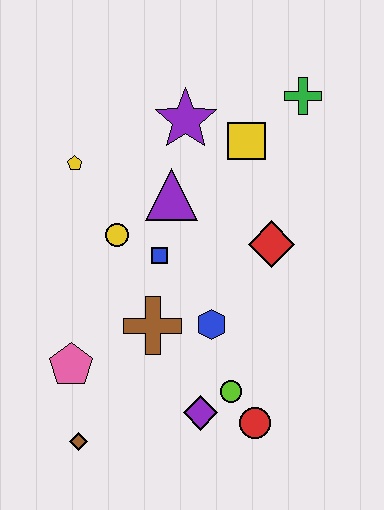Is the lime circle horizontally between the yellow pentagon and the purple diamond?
No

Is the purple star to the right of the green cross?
No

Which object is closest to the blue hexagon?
The brown cross is closest to the blue hexagon.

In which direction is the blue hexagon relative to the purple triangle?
The blue hexagon is below the purple triangle.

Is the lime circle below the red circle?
No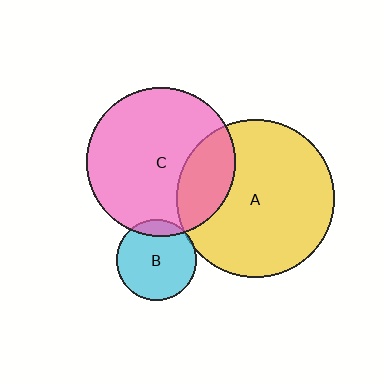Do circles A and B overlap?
Yes.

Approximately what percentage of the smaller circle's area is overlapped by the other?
Approximately 5%.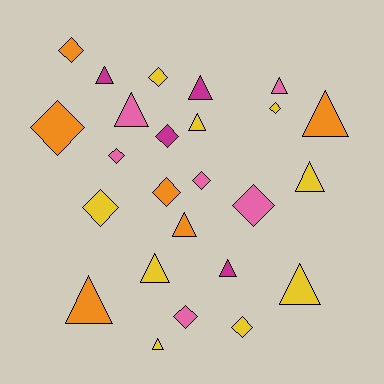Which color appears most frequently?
Yellow, with 9 objects.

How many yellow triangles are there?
There are 5 yellow triangles.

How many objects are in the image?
There are 25 objects.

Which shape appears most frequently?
Triangle, with 13 objects.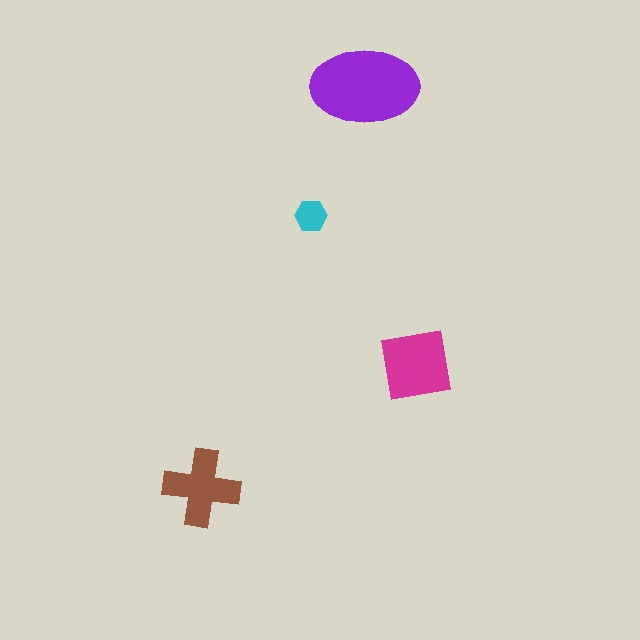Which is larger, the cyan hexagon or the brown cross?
The brown cross.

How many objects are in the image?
There are 4 objects in the image.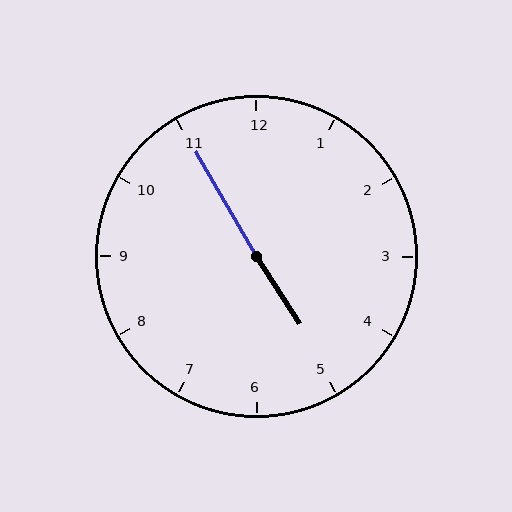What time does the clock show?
4:55.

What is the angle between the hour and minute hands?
Approximately 178 degrees.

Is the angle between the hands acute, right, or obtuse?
It is obtuse.